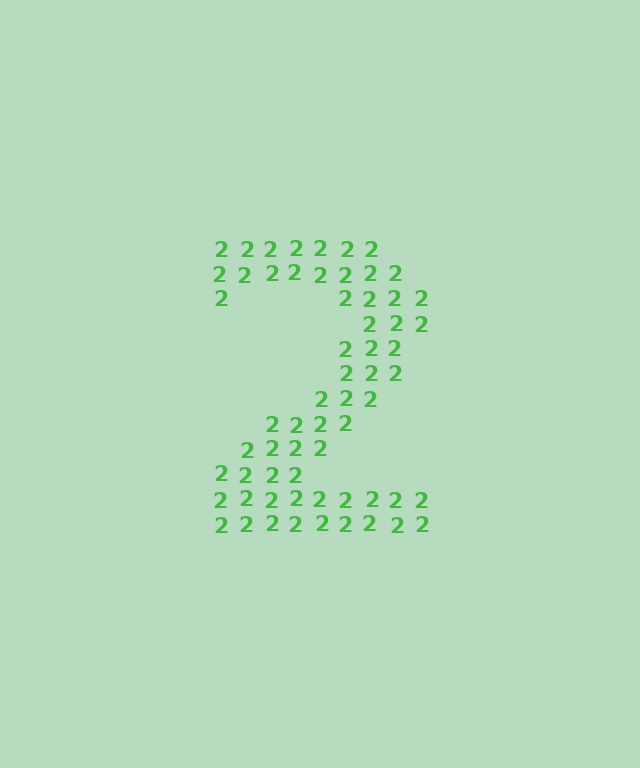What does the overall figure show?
The overall figure shows the digit 2.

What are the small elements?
The small elements are digit 2's.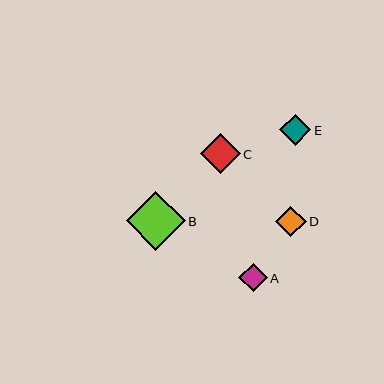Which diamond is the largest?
Diamond B is the largest with a size of approximately 59 pixels.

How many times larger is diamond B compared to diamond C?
Diamond B is approximately 1.5 times the size of diamond C.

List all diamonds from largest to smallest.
From largest to smallest: B, C, E, D, A.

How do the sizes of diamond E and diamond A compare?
Diamond E and diamond A are approximately the same size.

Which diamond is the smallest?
Diamond A is the smallest with a size of approximately 28 pixels.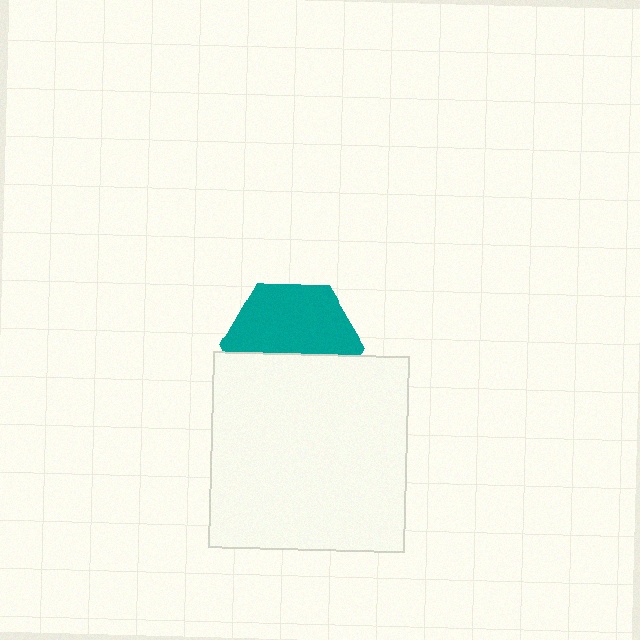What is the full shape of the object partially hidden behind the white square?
The partially hidden object is a teal hexagon.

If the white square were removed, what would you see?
You would see the complete teal hexagon.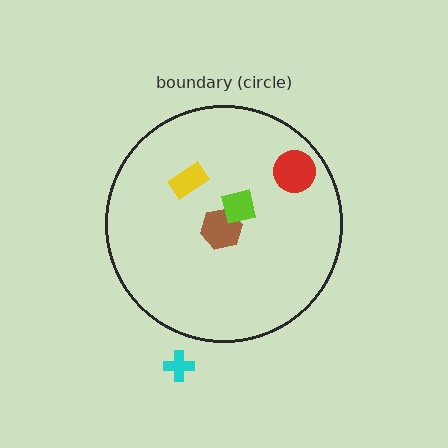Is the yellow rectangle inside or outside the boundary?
Inside.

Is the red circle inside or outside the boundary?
Inside.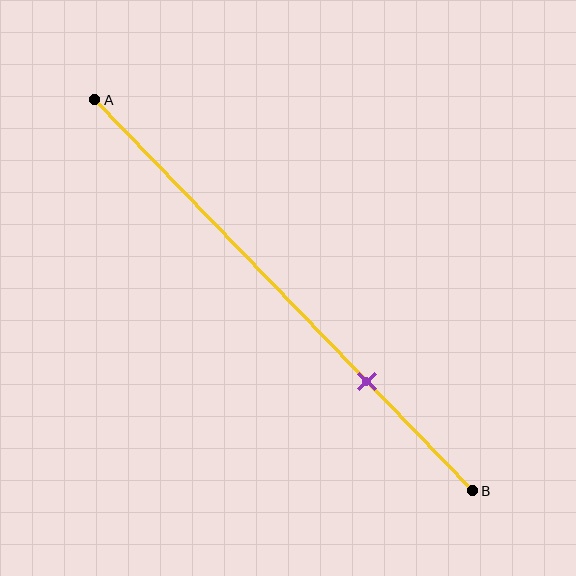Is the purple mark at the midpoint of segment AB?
No, the mark is at about 70% from A, not at the 50% midpoint.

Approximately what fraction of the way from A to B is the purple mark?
The purple mark is approximately 70% of the way from A to B.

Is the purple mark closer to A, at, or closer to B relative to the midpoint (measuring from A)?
The purple mark is closer to point B than the midpoint of segment AB.